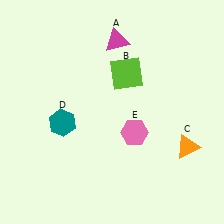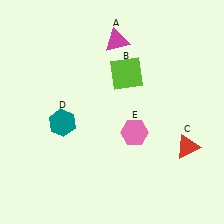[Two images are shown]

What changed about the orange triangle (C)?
In Image 1, C is orange. In Image 2, it changed to red.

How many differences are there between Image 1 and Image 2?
There is 1 difference between the two images.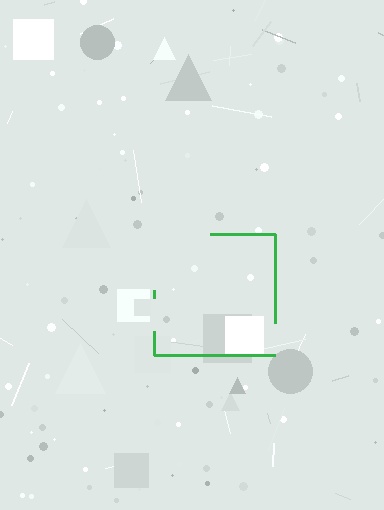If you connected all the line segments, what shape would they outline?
They would outline a square.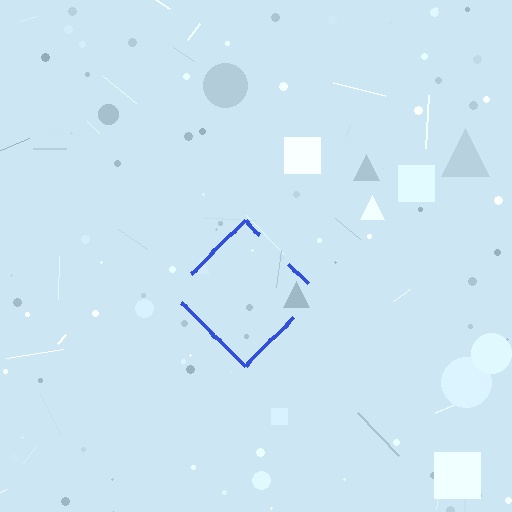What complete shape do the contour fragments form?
The contour fragments form a diamond.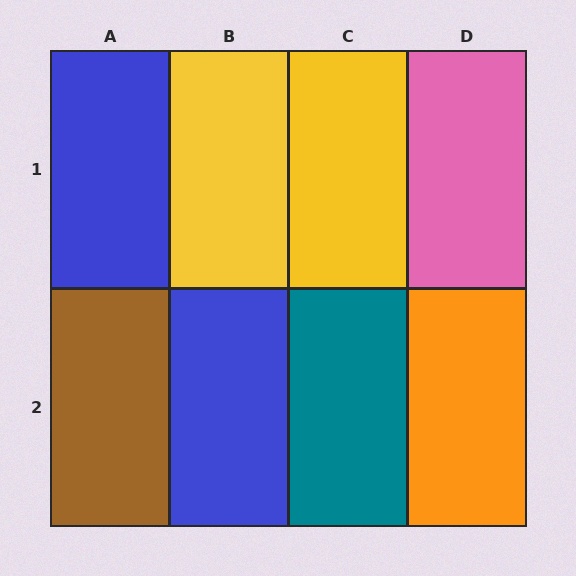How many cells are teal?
1 cell is teal.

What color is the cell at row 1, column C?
Yellow.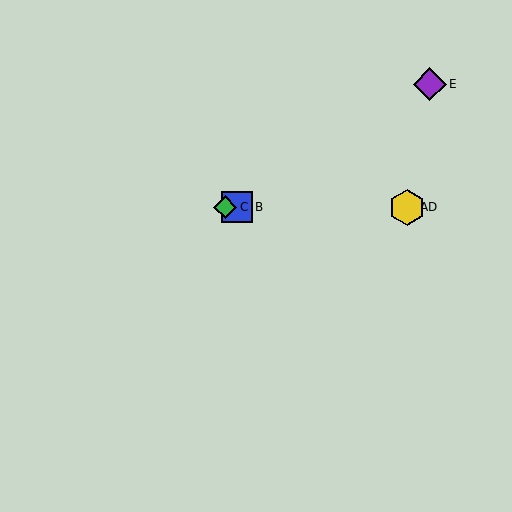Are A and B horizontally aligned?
Yes, both are at y≈207.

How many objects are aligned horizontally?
4 objects (A, B, C, D) are aligned horizontally.